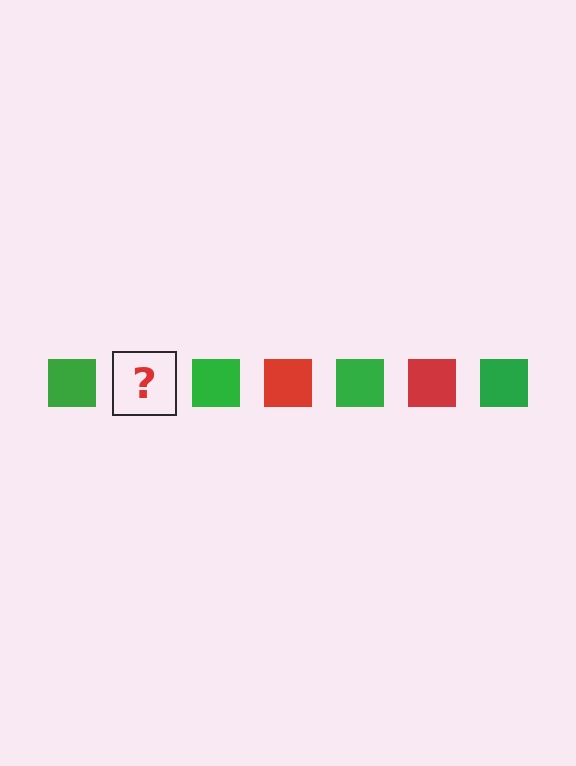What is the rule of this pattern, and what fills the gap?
The rule is that the pattern cycles through green, red squares. The gap should be filled with a red square.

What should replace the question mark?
The question mark should be replaced with a red square.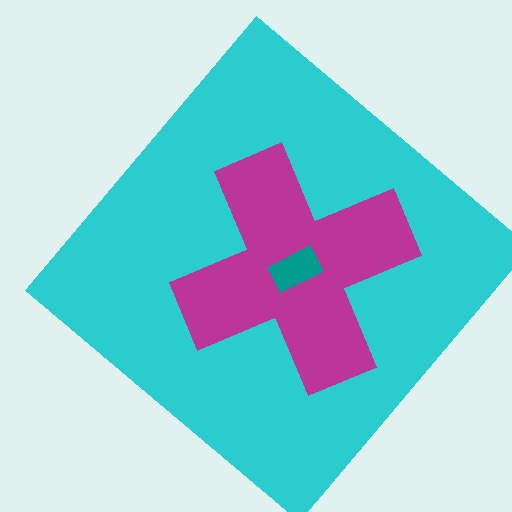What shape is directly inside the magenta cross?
The teal rectangle.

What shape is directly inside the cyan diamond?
The magenta cross.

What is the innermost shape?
The teal rectangle.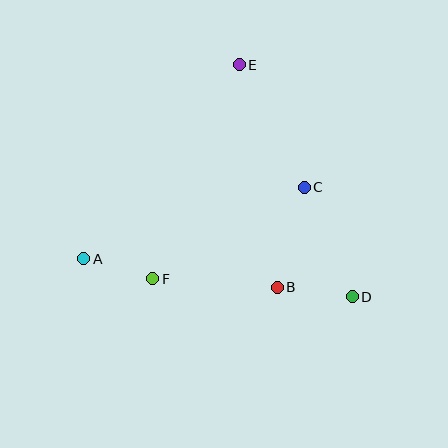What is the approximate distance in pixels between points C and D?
The distance between C and D is approximately 119 pixels.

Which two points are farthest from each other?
Points A and D are farthest from each other.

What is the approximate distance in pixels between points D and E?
The distance between D and E is approximately 258 pixels.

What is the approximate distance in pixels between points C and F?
The distance between C and F is approximately 177 pixels.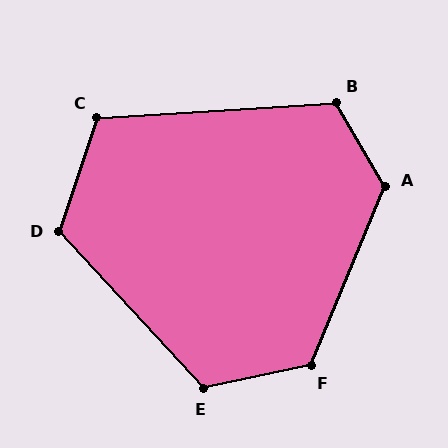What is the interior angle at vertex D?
Approximately 119 degrees (obtuse).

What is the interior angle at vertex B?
Approximately 117 degrees (obtuse).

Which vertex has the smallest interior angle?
C, at approximately 112 degrees.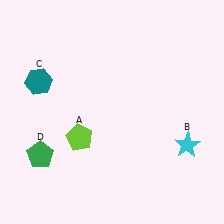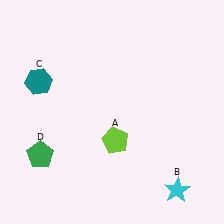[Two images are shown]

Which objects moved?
The objects that moved are: the lime pentagon (A), the cyan star (B).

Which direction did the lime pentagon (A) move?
The lime pentagon (A) moved right.